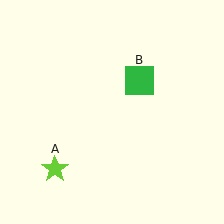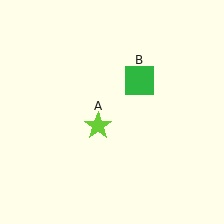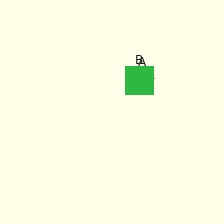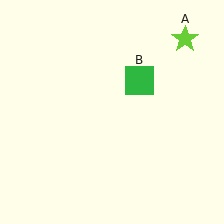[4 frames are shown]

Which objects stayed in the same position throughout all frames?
Green square (object B) remained stationary.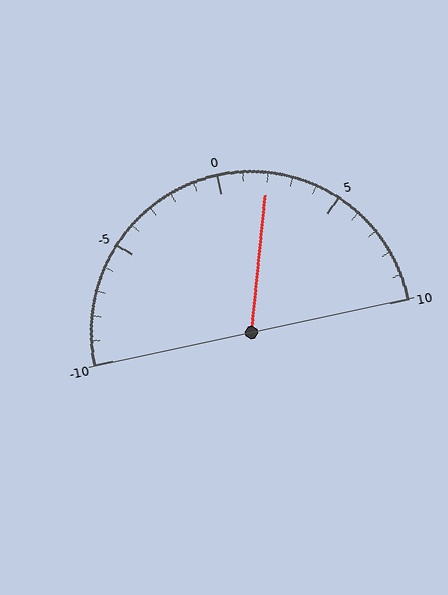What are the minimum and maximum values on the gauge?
The gauge ranges from -10 to 10.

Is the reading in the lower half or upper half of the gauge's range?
The reading is in the upper half of the range (-10 to 10).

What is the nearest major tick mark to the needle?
The nearest major tick mark is 0.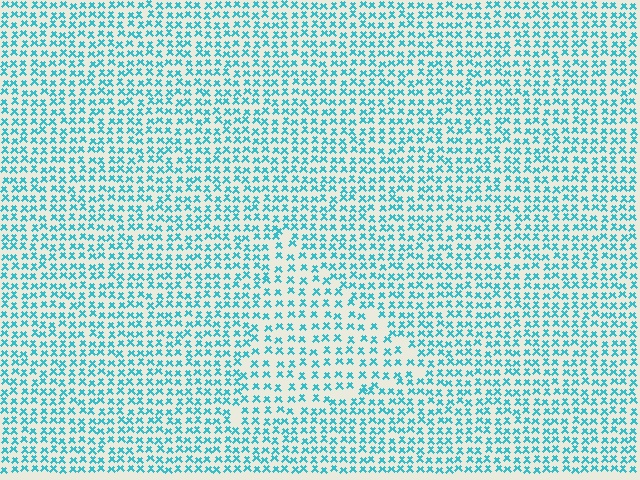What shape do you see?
I see a triangle.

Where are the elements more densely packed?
The elements are more densely packed outside the triangle boundary.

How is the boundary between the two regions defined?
The boundary is defined by a change in element density (approximately 1.5x ratio). All elements are the same color, size, and shape.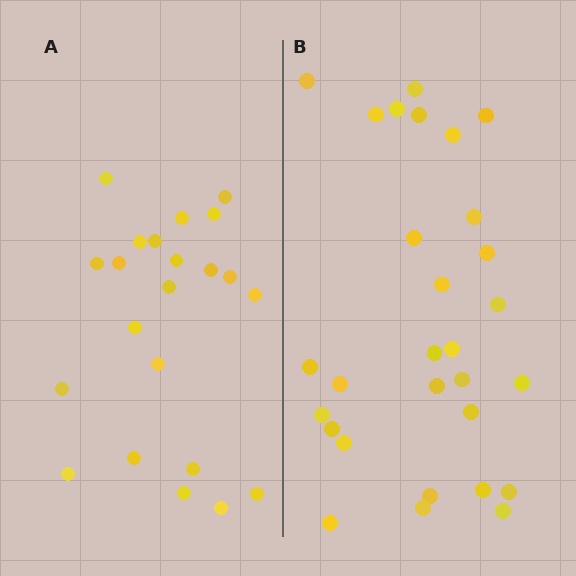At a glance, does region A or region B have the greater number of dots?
Region B (the right region) has more dots.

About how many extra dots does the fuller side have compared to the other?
Region B has roughly 8 or so more dots than region A.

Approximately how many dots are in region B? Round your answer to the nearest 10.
About 30 dots. (The exact count is 29, which rounds to 30.)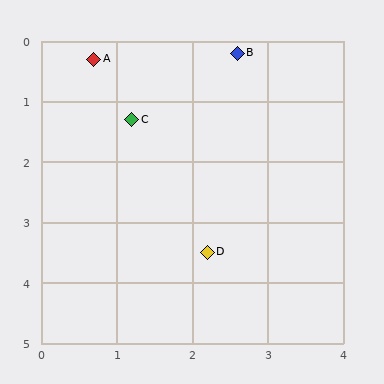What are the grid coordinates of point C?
Point C is at approximately (1.2, 1.3).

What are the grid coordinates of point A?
Point A is at approximately (0.7, 0.3).